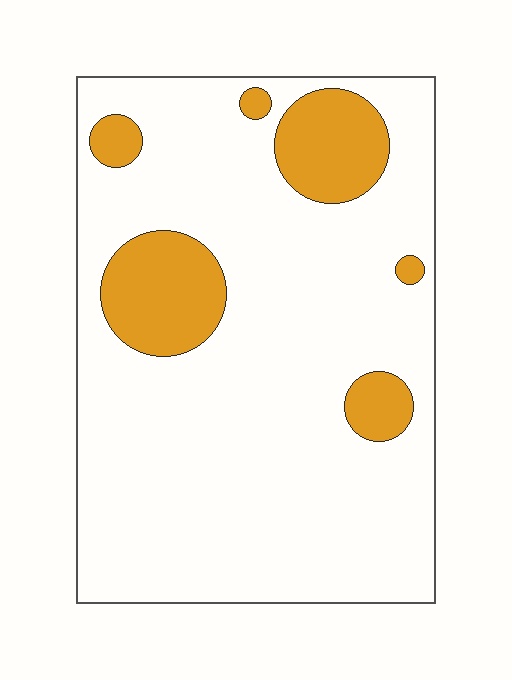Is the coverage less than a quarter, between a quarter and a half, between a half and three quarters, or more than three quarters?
Less than a quarter.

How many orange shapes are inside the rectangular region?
6.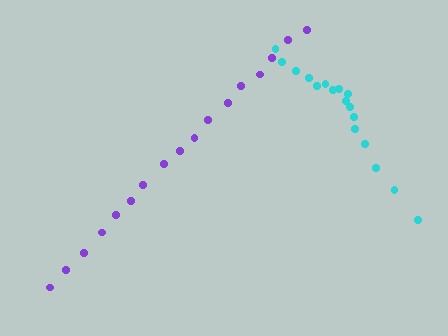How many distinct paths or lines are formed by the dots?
There are 2 distinct paths.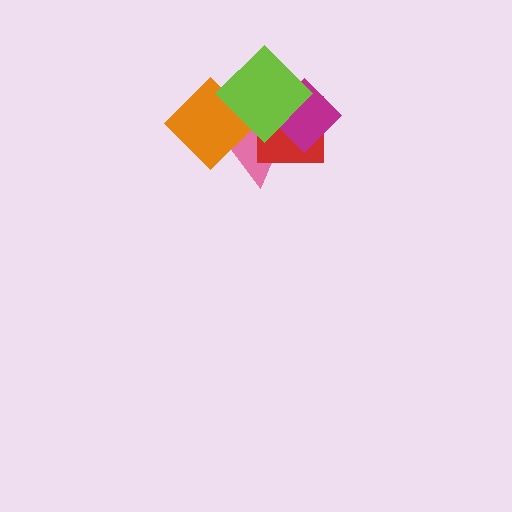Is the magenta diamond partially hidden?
Yes, it is partially covered by another shape.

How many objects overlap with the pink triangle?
4 objects overlap with the pink triangle.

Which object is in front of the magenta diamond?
The lime diamond is in front of the magenta diamond.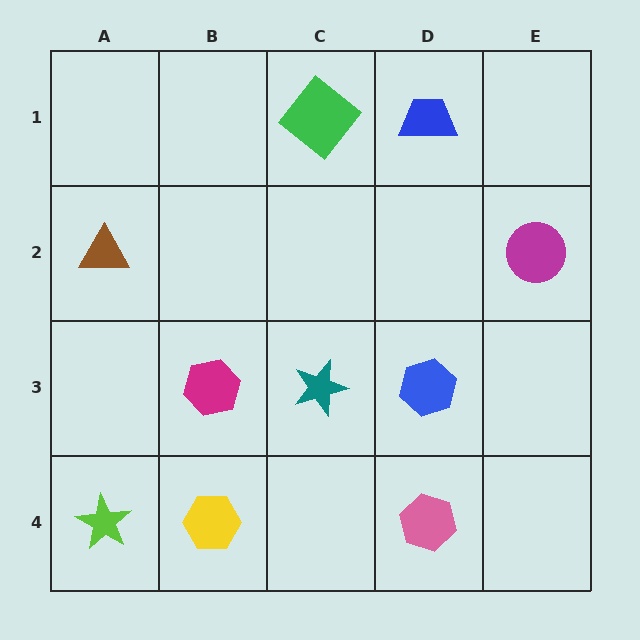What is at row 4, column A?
A lime star.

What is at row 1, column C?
A green diamond.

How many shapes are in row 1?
2 shapes.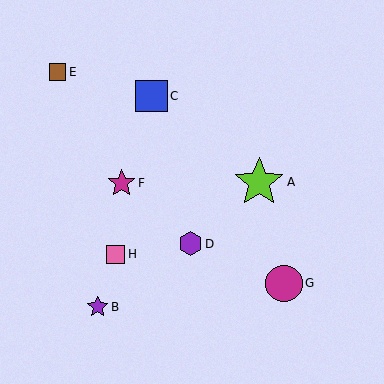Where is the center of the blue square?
The center of the blue square is at (151, 96).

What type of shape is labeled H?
Shape H is a pink square.